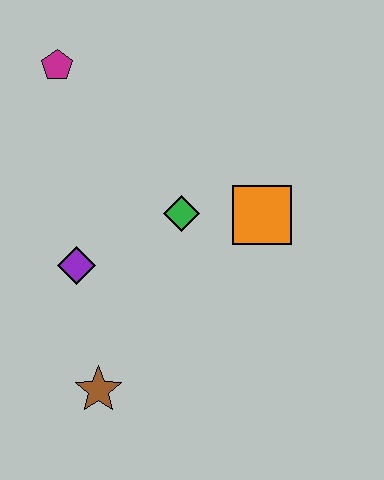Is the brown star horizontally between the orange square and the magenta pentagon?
Yes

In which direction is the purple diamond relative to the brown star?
The purple diamond is above the brown star.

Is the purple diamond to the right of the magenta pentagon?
Yes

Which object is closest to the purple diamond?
The green diamond is closest to the purple diamond.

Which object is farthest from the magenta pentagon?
The brown star is farthest from the magenta pentagon.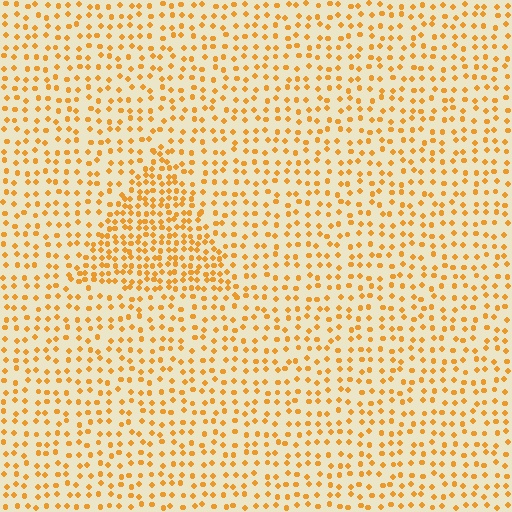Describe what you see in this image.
The image contains small orange elements arranged at two different densities. A triangle-shaped region is visible where the elements are more densely packed than the surrounding area.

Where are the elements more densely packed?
The elements are more densely packed inside the triangle boundary.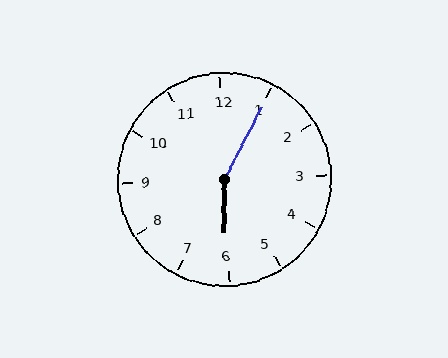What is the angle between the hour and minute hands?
Approximately 152 degrees.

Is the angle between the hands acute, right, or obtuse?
It is obtuse.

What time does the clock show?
6:05.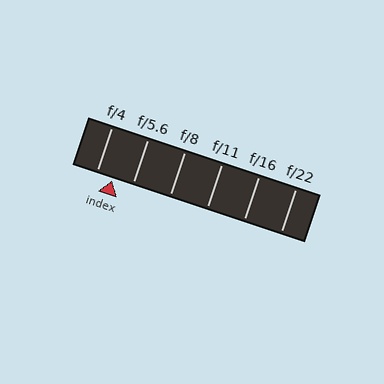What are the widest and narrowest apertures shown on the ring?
The widest aperture shown is f/4 and the narrowest is f/22.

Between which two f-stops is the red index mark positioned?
The index mark is between f/4 and f/5.6.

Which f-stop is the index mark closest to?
The index mark is closest to f/4.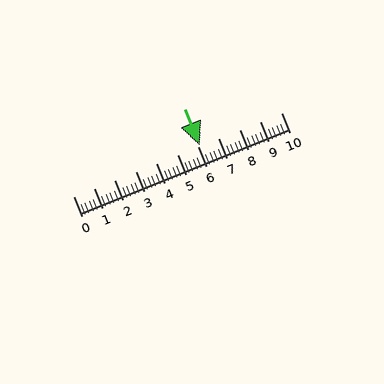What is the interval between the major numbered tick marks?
The major tick marks are spaced 1 units apart.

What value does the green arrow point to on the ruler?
The green arrow points to approximately 6.1.